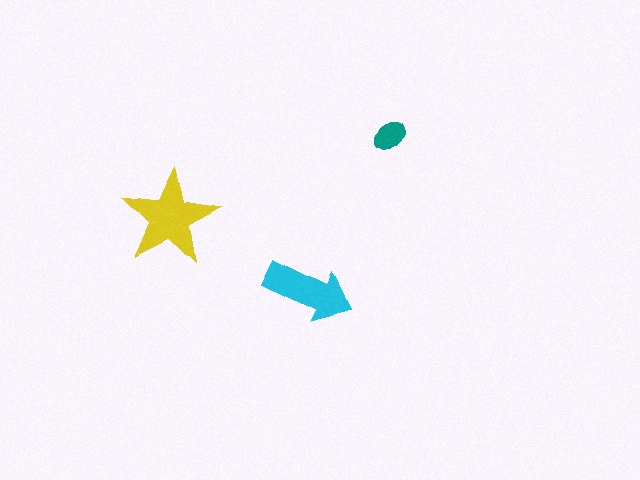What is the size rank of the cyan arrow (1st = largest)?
2nd.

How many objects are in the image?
There are 3 objects in the image.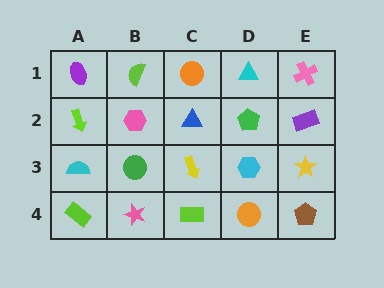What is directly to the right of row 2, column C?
A green pentagon.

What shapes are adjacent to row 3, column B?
A pink hexagon (row 2, column B), a pink star (row 4, column B), a cyan semicircle (row 3, column A), a yellow arrow (row 3, column C).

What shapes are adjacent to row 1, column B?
A pink hexagon (row 2, column B), a purple ellipse (row 1, column A), an orange circle (row 1, column C).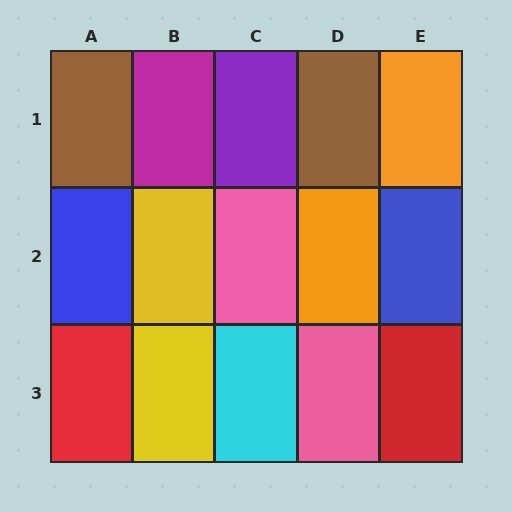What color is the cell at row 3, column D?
Pink.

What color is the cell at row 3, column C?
Cyan.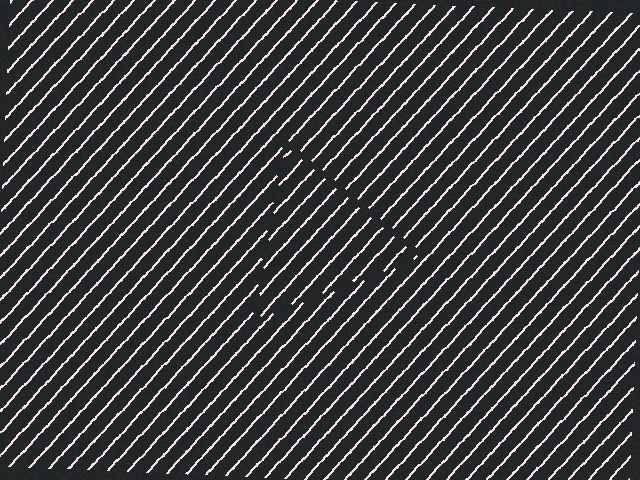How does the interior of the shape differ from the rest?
The interior of the shape contains the same grating, shifted by half a period — the contour is defined by the phase discontinuity where line-ends from the inner and outer gratings abut.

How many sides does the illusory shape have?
3 sides — the line-ends trace a triangle.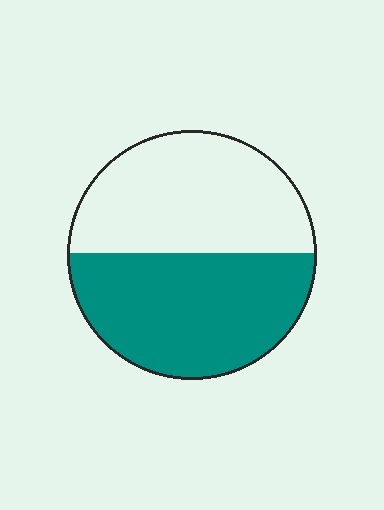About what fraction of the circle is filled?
About one half (1/2).